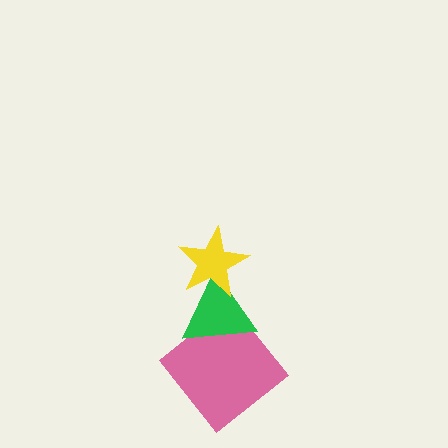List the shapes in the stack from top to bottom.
From top to bottom: the yellow star, the green triangle, the pink diamond.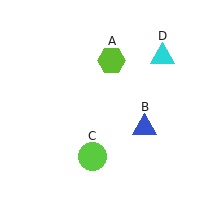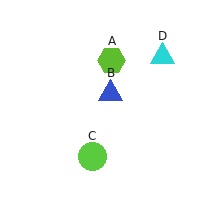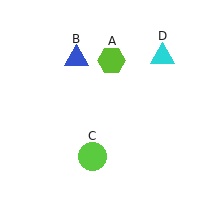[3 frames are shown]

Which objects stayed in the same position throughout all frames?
Lime hexagon (object A) and lime circle (object C) and cyan triangle (object D) remained stationary.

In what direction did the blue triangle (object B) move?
The blue triangle (object B) moved up and to the left.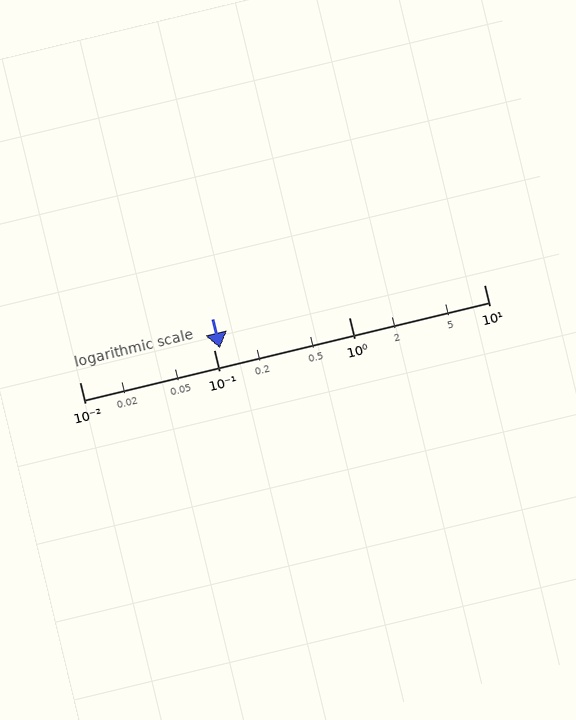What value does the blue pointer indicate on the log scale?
The pointer indicates approximately 0.11.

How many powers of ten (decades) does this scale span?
The scale spans 3 decades, from 0.01 to 10.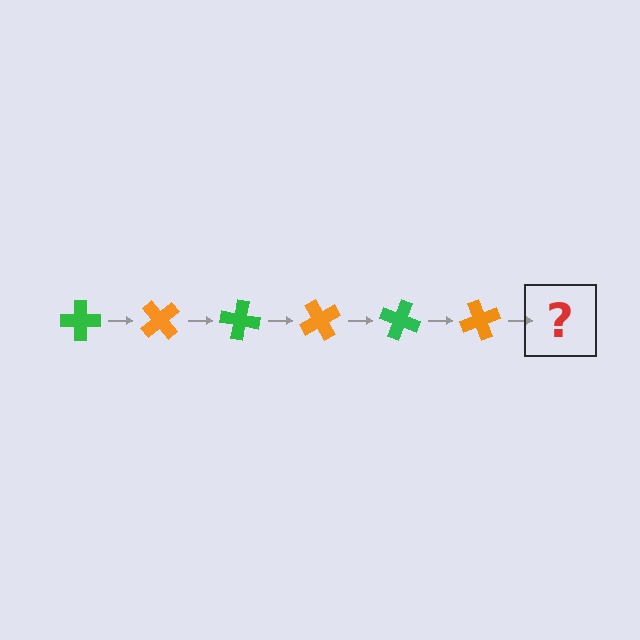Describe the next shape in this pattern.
It should be a green cross, rotated 300 degrees from the start.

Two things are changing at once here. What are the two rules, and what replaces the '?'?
The two rules are that it rotates 50 degrees each step and the color cycles through green and orange. The '?' should be a green cross, rotated 300 degrees from the start.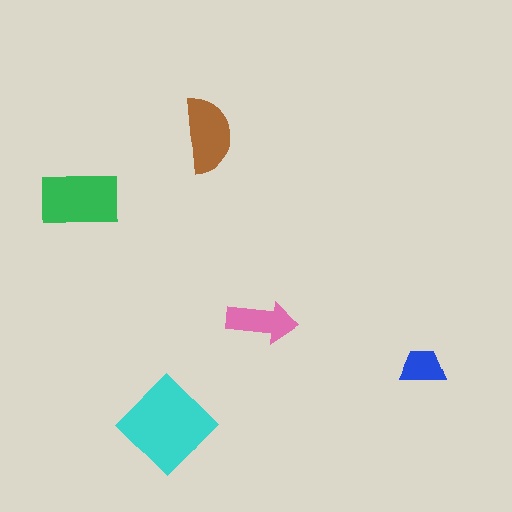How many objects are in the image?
There are 5 objects in the image.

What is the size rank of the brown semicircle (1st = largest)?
3rd.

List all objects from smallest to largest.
The blue trapezoid, the pink arrow, the brown semicircle, the green rectangle, the cyan diamond.